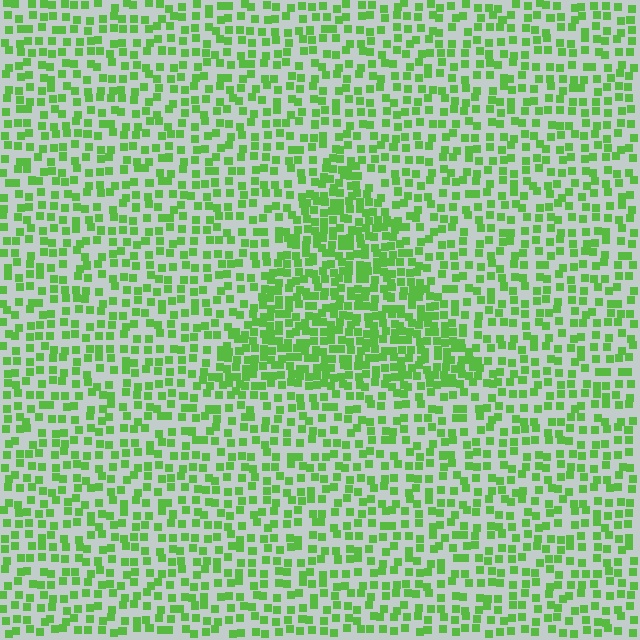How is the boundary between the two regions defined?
The boundary is defined by a change in element density (approximately 1.9x ratio). All elements are the same color, size, and shape.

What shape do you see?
I see a triangle.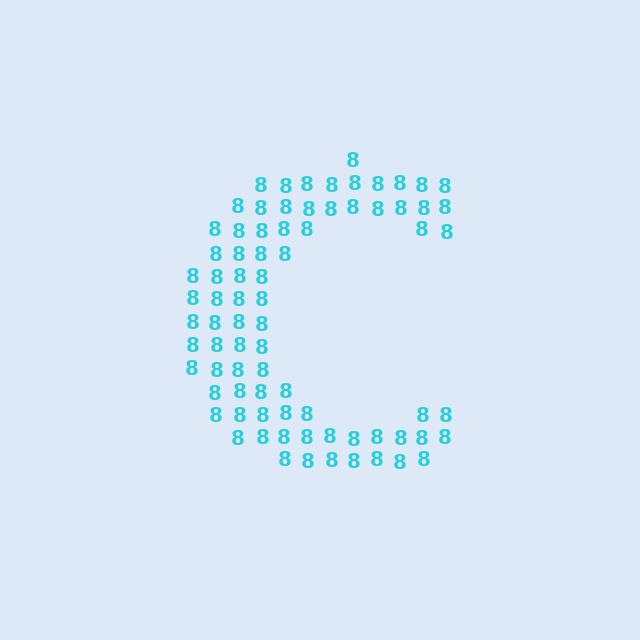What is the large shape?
The large shape is the letter C.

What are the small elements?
The small elements are digit 8's.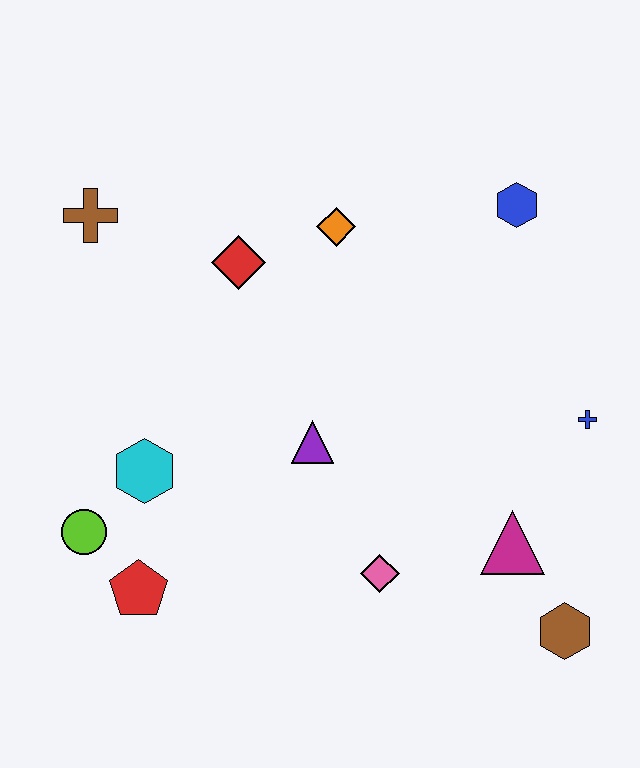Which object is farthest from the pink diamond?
The brown cross is farthest from the pink diamond.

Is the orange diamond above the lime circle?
Yes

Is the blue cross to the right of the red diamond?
Yes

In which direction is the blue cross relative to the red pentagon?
The blue cross is to the right of the red pentagon.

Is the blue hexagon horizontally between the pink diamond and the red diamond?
No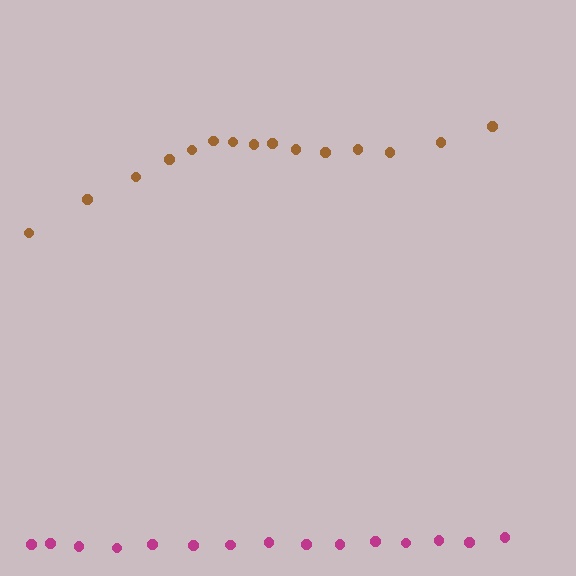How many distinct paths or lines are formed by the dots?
There are 2 distinct paths.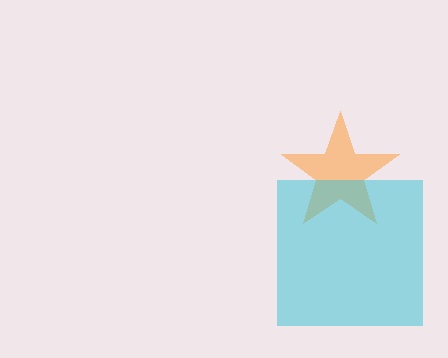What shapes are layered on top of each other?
The layered shapes are: an orange star, a cyan square.